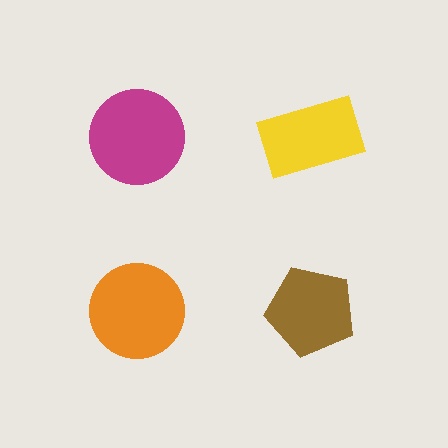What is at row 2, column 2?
A brown pentagon.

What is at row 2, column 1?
An orange circle.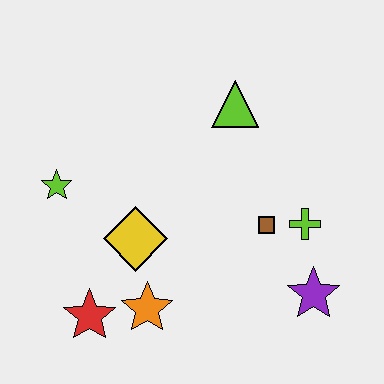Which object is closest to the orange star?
The red star is closest to the orange star.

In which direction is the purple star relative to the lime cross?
The purple star is below the lime cross.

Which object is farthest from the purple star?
The lime star is farthest from the purple star.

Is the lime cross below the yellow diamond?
No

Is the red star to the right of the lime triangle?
No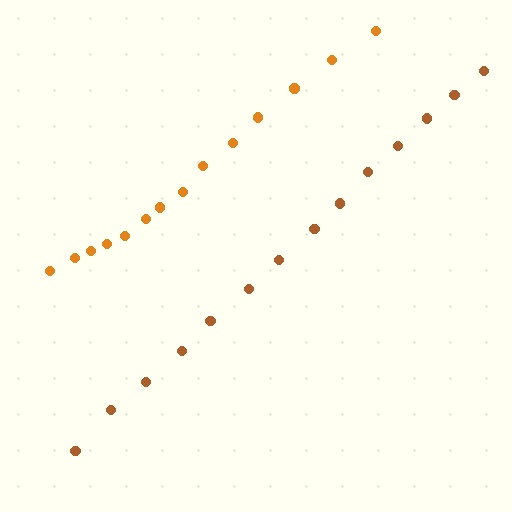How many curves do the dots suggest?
There are 2 distinct paths.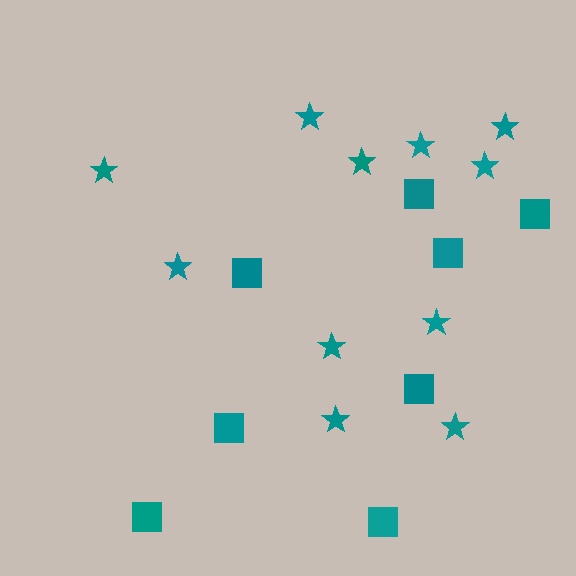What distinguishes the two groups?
There are 2 groups: one group of stars (11) and one group of squares (8).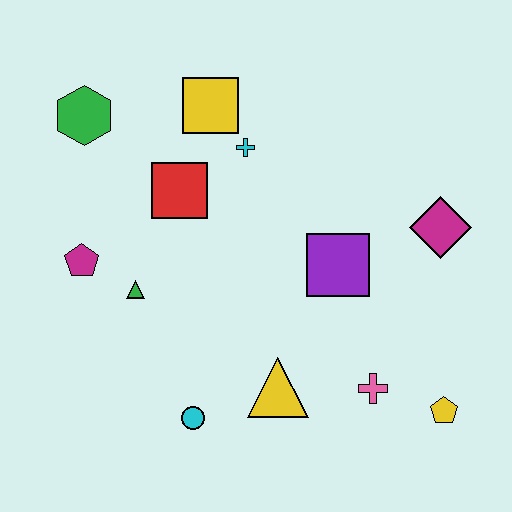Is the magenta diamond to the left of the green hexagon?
No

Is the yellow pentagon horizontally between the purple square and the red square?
No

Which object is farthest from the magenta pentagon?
The yellow pentagon is farthest from the magenta pentagon.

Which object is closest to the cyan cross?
The yellow square is closest to the cyan cross.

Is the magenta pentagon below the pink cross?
No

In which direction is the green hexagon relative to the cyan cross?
The green hexagon is to the left of the cyan cross.